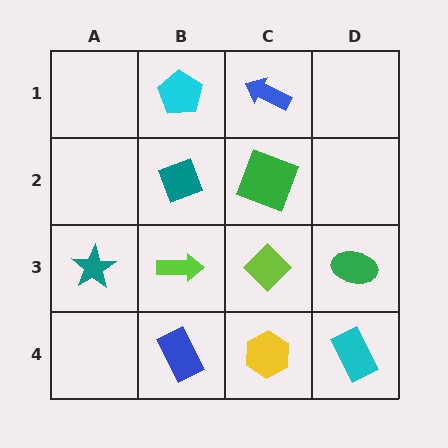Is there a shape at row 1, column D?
No, that cell is empty.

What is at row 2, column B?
A teal diamond.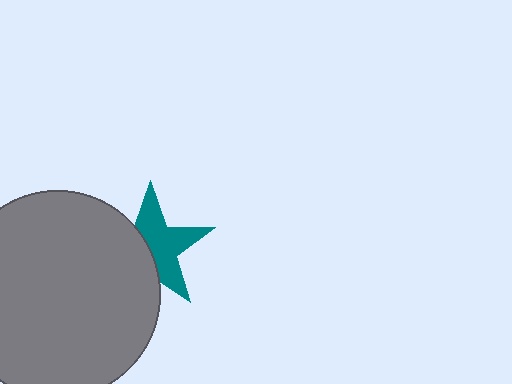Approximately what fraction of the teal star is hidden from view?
Roughly 43% of the teal star is hidden behind the gray circle.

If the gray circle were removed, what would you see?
You would see the complete teal star.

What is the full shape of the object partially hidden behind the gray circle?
The partially hidden object is a teal star.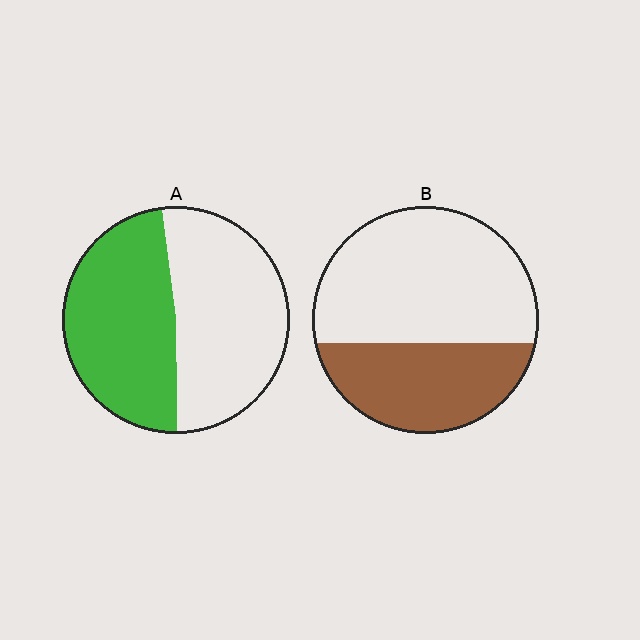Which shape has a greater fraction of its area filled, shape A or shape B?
Shape A.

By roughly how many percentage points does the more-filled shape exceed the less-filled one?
By roughly 10 percentage points (A over B).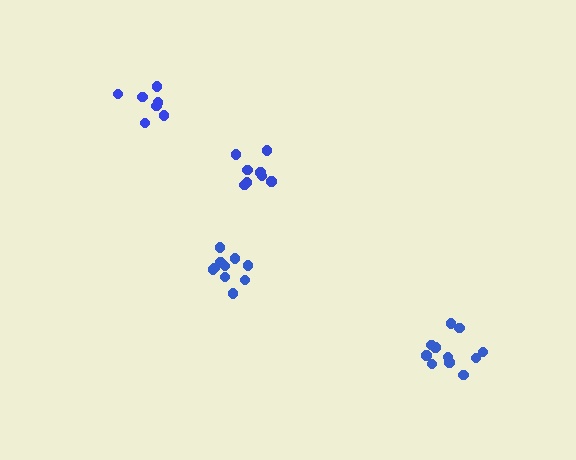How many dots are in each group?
Group 1: 11 dots, Group 2: 8 dots, Group 3: 7 dots, Group 4: 10 dots (36 total).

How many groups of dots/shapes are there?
There are 4 groups.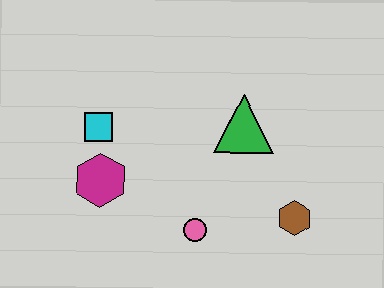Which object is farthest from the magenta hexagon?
The brown hexagon is farthest from the magenta hexagon.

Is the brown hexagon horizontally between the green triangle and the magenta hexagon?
No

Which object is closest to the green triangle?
The brown hexagon is closest to the green triangle.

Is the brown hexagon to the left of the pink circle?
No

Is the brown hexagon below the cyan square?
Yes